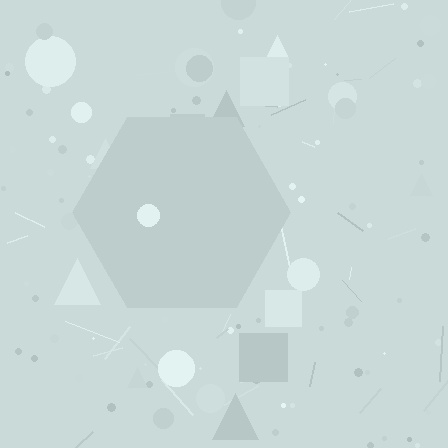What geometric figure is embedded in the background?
A hexagon is embedded in the background.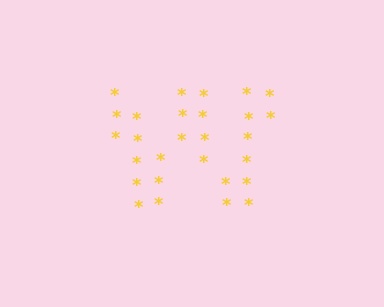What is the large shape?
The large shape is the letter W.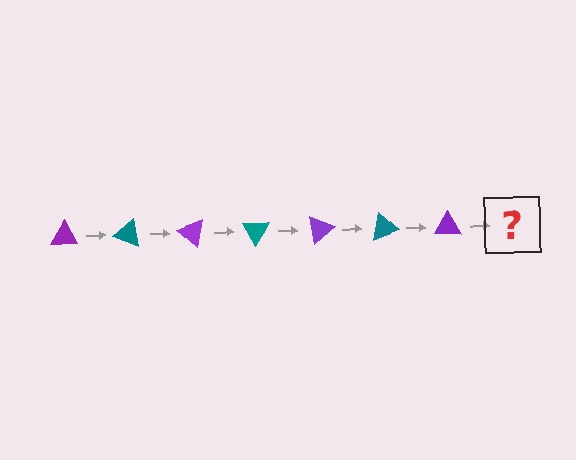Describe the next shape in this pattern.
It should be a teal triangle, rotated 140 degrees from the start.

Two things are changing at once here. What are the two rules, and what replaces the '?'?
The two rules are that it rotates 20 degrees each step and the color cycles through purple and teal. The '?' should be a teal triangle, rotated 140 degrees from the start.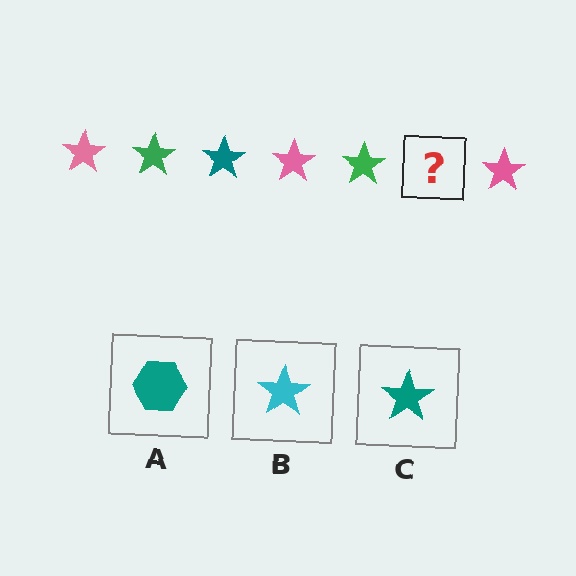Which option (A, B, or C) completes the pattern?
C.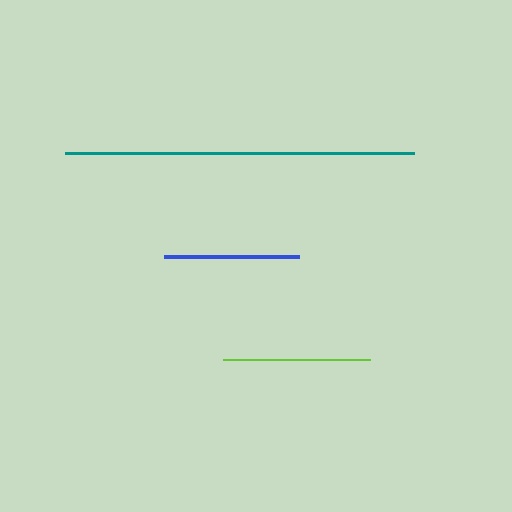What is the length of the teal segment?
The teal segment is approximately 349 pixels long.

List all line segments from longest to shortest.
From longest to shortest: teal, lime, blue.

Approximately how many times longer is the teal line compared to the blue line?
The teal line is approximately 2.6 times the length of the blue line.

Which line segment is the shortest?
The blue line is the shortest at approximately 135 pixels.